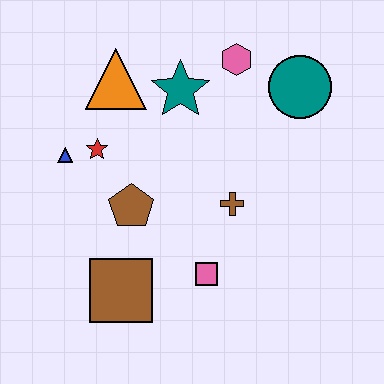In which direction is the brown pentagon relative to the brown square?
The brown pentagon is above the brown square.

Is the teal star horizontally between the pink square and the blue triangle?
Yes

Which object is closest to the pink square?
The brown cross is closest to the pink square.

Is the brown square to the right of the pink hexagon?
No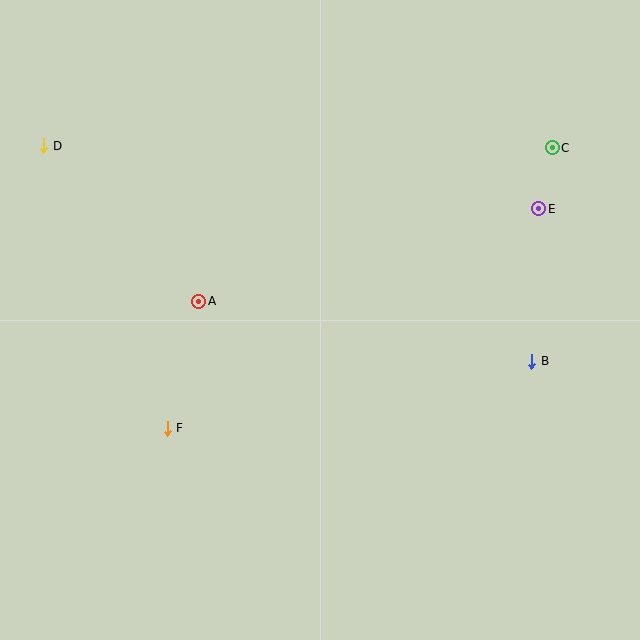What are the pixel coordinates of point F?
Point F is at (167, 428).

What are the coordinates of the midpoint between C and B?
The midpoint between C and B is at (542, 254).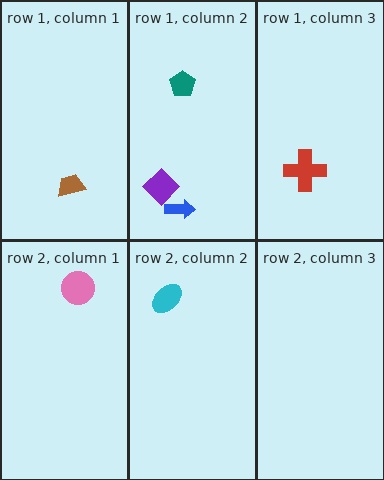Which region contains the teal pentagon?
The row 1, column 2 region.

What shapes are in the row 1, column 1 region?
The brown trapezoid.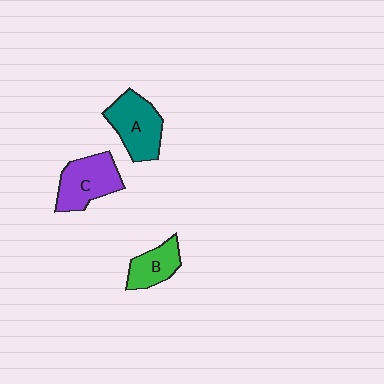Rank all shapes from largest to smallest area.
From largest to smallest: A (teal), C (purple), B (green).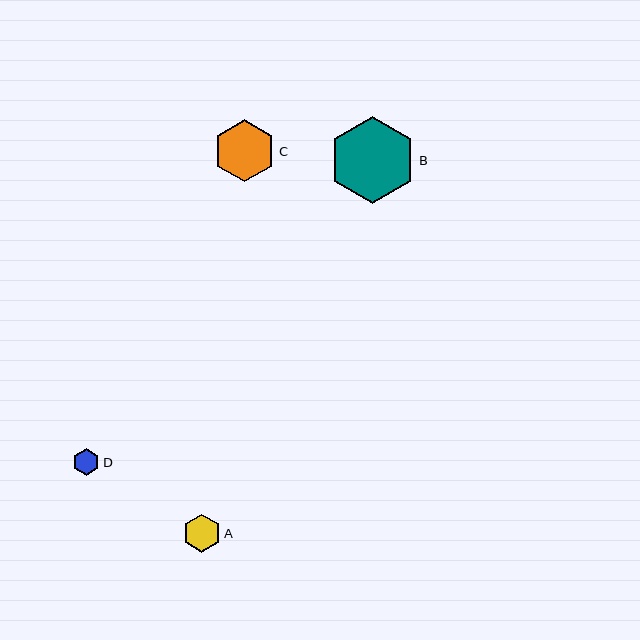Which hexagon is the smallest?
Hexagon D is the smallest with a size of approximately 26 pixels.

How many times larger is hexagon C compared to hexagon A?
Hexagon C is approximately 1.7 times the size of hexagon A.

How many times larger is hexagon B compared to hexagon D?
Hexagon B is approximately 3.3 times the size of hexagon D.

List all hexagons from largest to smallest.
From largest to smallest: B, C, A, D.